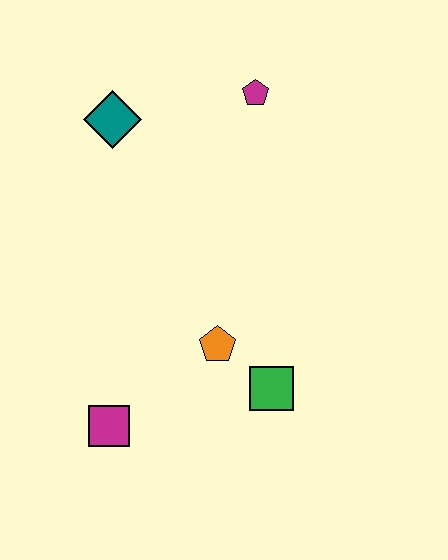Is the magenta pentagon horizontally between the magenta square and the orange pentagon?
No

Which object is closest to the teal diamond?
The magenta pentagon is closest to the teal diamond.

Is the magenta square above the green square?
No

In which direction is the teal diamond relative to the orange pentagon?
The teal diamond is above the orange pentagon.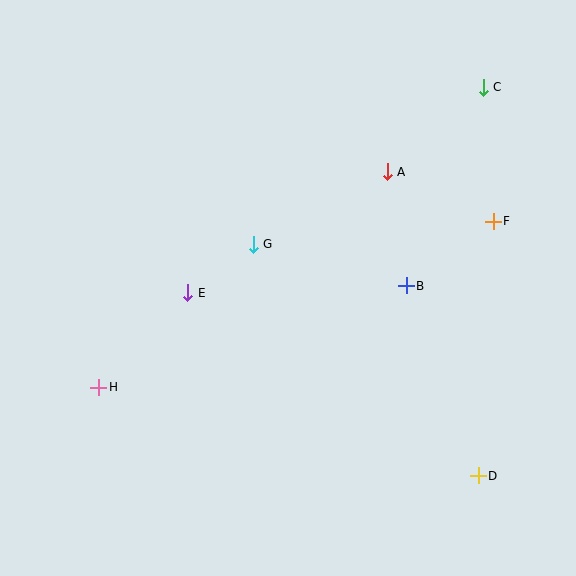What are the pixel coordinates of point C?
Point C is at (483, 87).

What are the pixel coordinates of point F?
Point F is at (493, 221).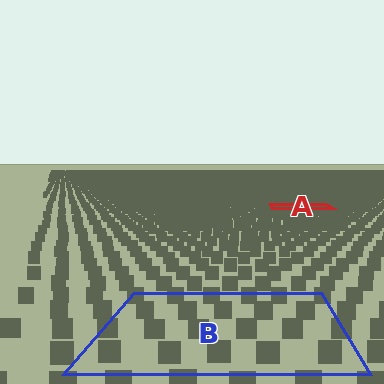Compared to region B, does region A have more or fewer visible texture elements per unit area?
Region A has more texture elements per unit area — they are packed more densely because it is farther away.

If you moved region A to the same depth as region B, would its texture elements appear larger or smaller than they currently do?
They would appear larger. At a closer depth, the same texture elements are projected at a bigger on-screen size.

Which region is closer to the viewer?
Region B is closer. The texture elements there are larger and more spread out.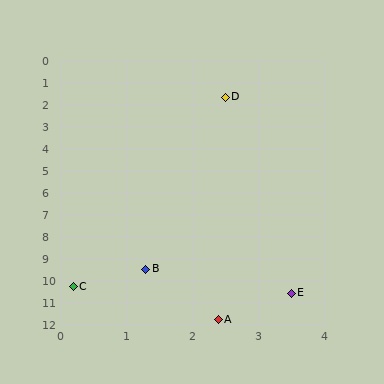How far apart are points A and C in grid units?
Points A and C are about 2.7 grid units apart.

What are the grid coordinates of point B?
Point B is at approximately (1.3, 9.5).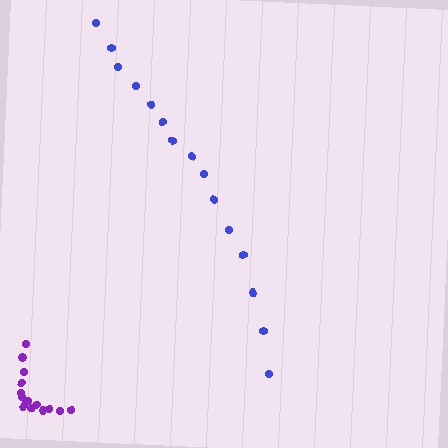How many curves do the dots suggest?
There are 2 distinct paths.